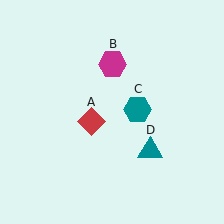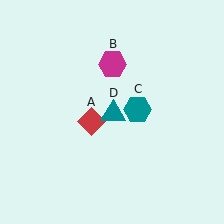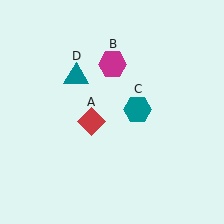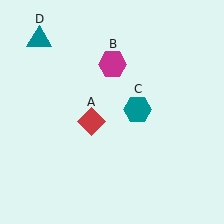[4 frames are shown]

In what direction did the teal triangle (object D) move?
The teal triangle (object D) moved up and to the left.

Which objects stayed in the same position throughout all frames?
Red diamond (object A) and magenta hexagon (object B) and teal hexagon (object C) remained stationary.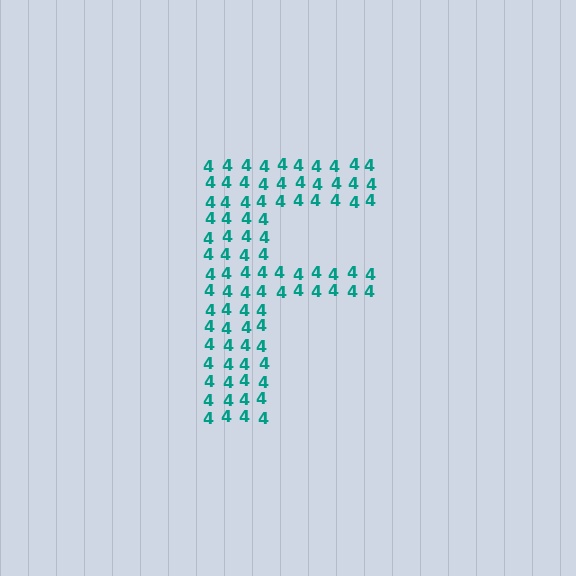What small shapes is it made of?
It is made of small digit 4's.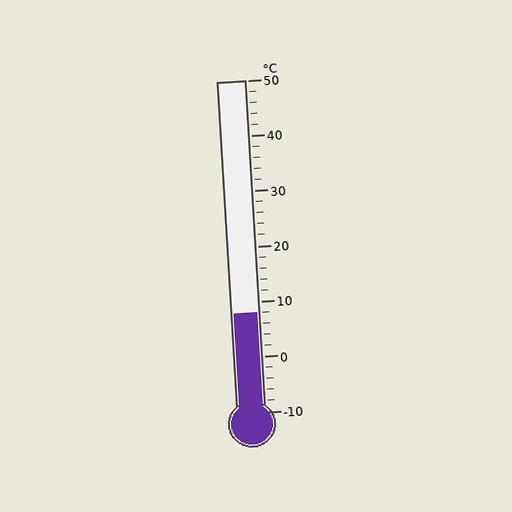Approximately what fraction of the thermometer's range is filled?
The thermometer is filled to approximately 30% of its range.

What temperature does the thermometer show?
The thermometer shows approximately 8°C.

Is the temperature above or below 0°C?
The temperature is above 0°C.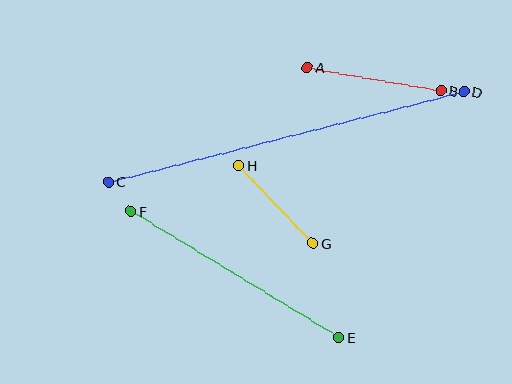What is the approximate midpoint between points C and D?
The midpoint is at approximately (286, 137) pixels.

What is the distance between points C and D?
The distance is approximately 366 pixels.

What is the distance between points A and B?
The distance is approximately 136 pixels.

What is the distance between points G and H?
The distance is approximately 107 pixels.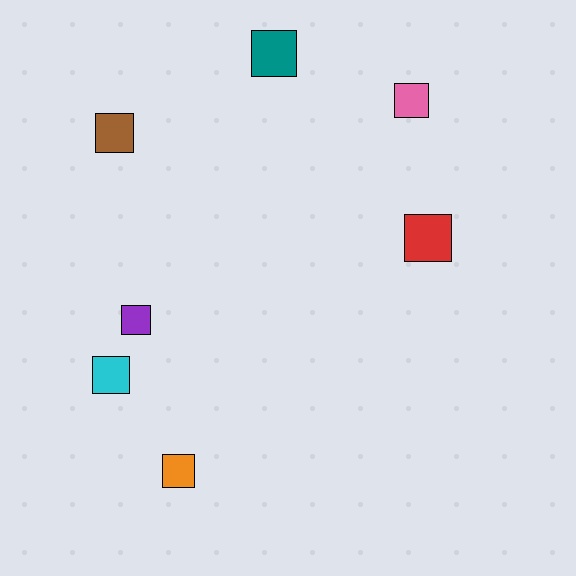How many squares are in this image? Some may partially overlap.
There are 7 squares.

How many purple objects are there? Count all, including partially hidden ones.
There is 1 purple object.